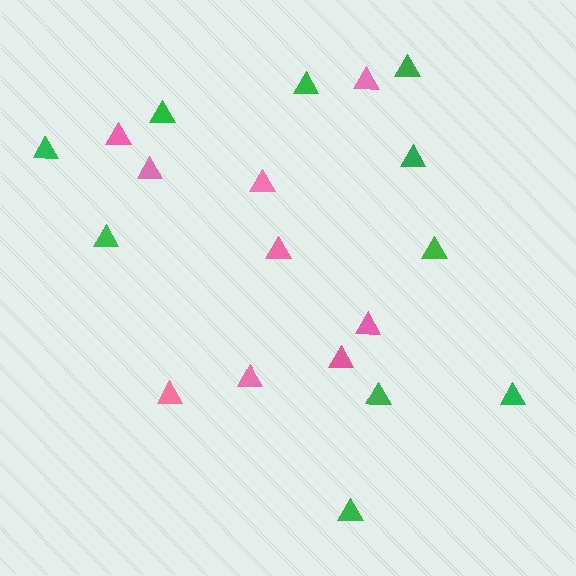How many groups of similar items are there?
There are 2 groups: one group of pink triangles (9) and one group of green triangles (10).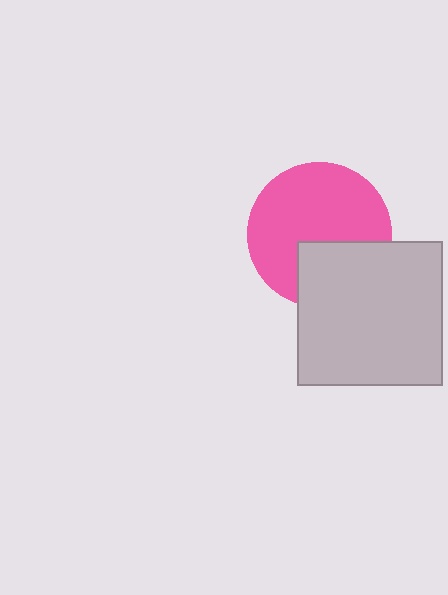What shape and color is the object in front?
The object in front is a light gray square.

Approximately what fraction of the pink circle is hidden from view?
Roughly 31% of the pink circle is hidden behind the light gray square.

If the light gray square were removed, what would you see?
You would see the complete pink circle.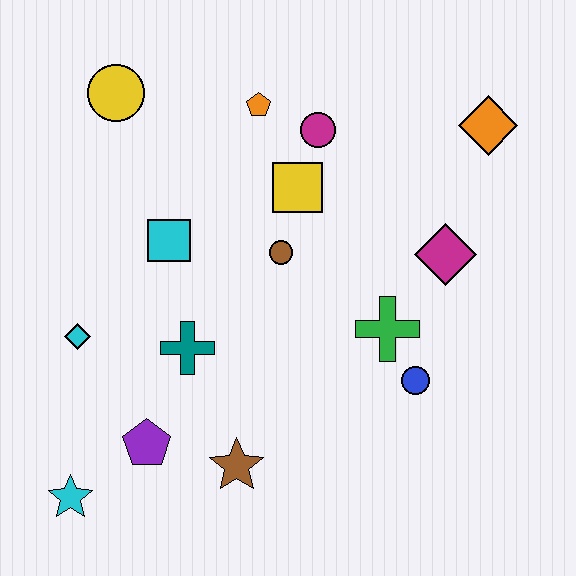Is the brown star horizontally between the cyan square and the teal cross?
No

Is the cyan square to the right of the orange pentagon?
No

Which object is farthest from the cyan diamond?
The orange diamond is farthest from the cyan diamond.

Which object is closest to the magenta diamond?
The green cross is closest to the magenta diamond.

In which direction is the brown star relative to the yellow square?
The brown star is below the yellow square.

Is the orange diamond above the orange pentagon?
No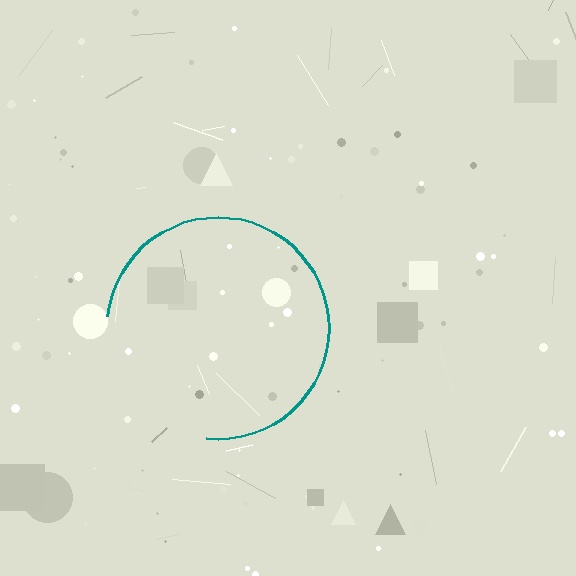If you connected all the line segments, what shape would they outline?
They would outline a circle.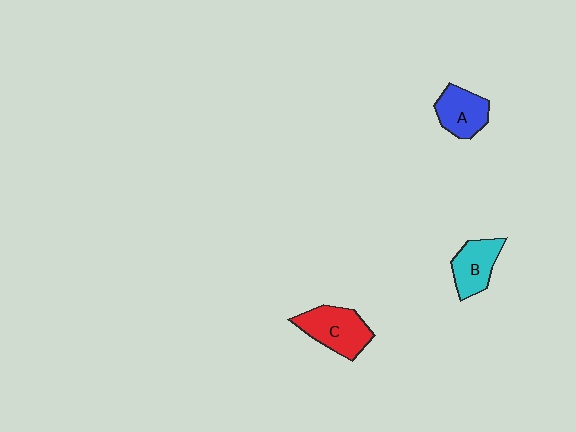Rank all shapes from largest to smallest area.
From largest to smallest: C (red), A (blue), B (cyan).